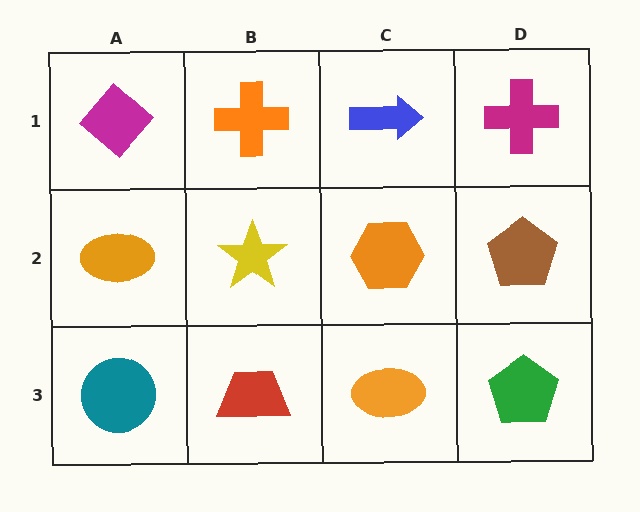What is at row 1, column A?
A magenta diamond.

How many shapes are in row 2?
4 shapes.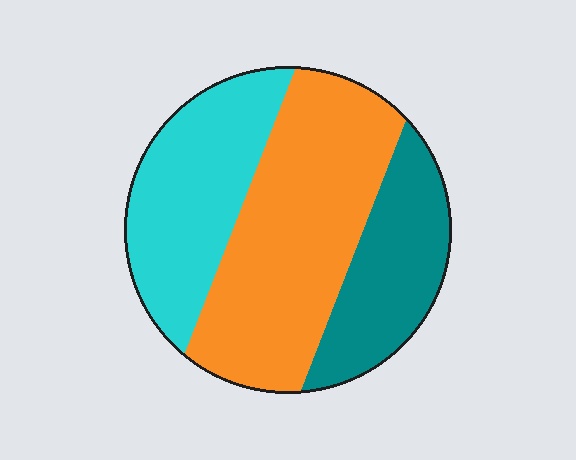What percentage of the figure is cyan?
Cyan takes up about one third (1/3) of the figure.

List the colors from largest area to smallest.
From largest to smallest: orange, cyan, teal.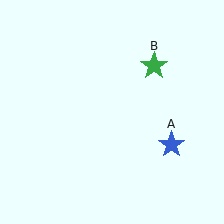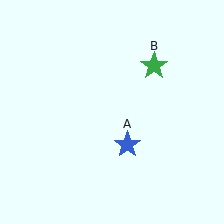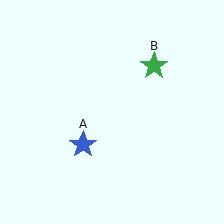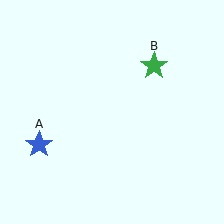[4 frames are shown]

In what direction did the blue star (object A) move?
The blue star (object A) moved left.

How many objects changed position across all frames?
1 object changed position: blue star (object A).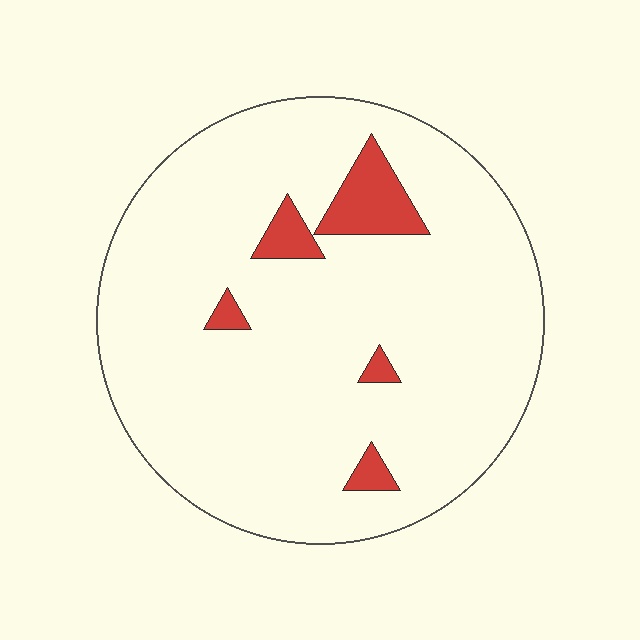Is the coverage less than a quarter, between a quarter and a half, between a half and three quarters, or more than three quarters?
Less than a quarter.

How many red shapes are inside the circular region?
5.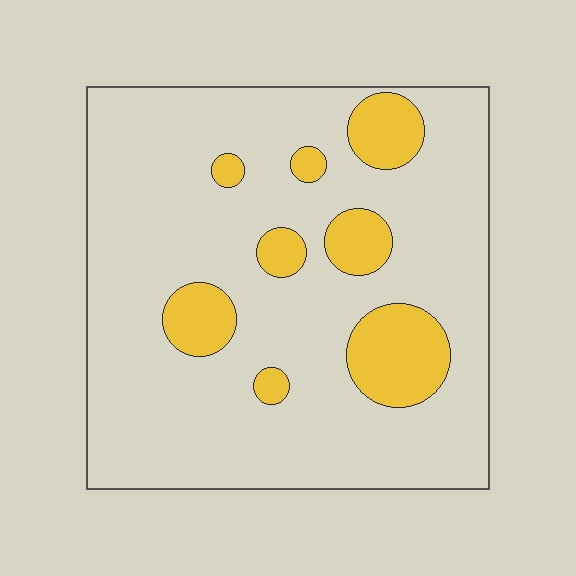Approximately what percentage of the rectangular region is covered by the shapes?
Approximately 15%.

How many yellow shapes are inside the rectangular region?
8.